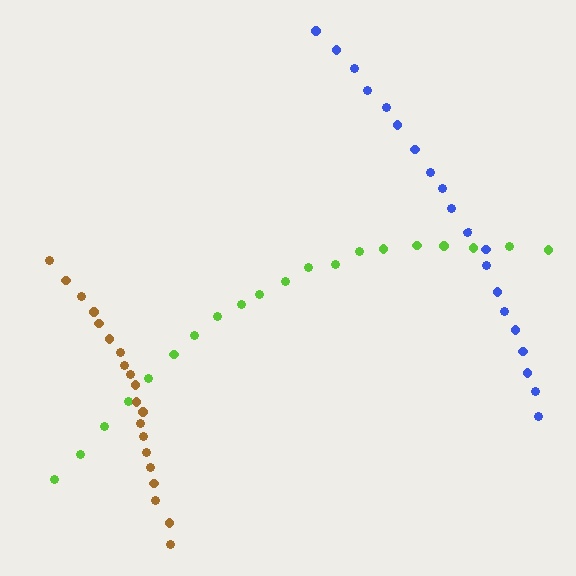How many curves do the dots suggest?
There are 3 distinct paths.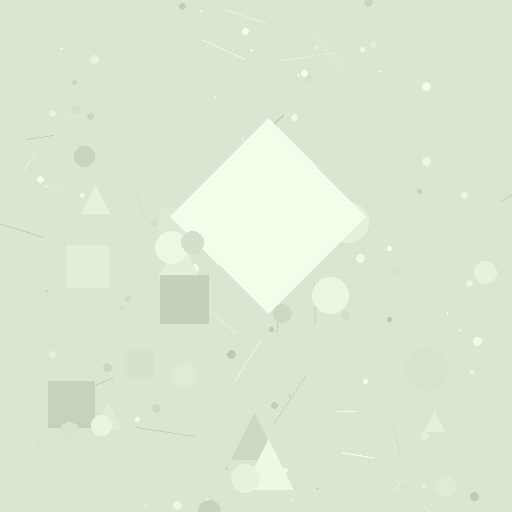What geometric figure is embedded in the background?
A diamond is embedded in the background.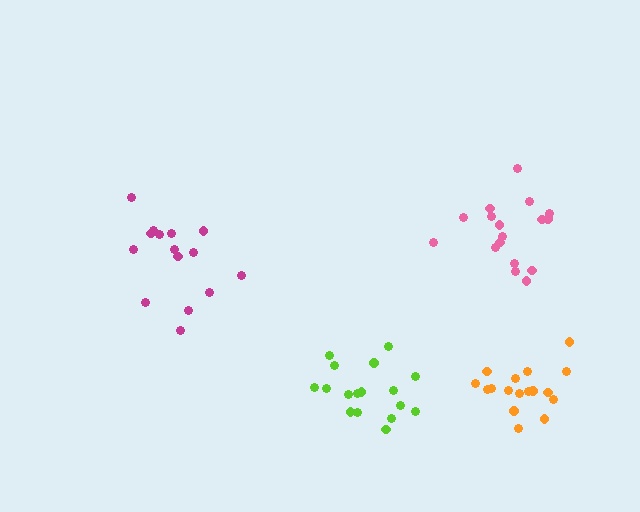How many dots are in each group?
Group 1: 17 dots, Group 2: 17 dots, Group 3: 15 dots, Group 4: 17 dots (66 total).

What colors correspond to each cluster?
The clusters are colored: orange, pink, magenta, lime.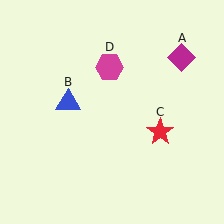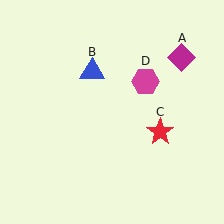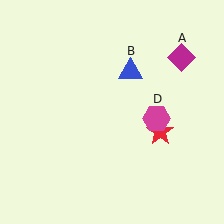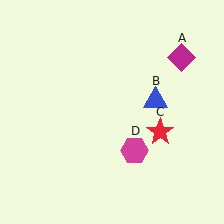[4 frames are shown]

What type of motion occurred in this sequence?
The blue triangle (object B), magenta hexagon (object D) rotated clockwise around the center of the scene.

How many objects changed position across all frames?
2 objects changed position: blue triangle (object B), magenta hexagon (object D).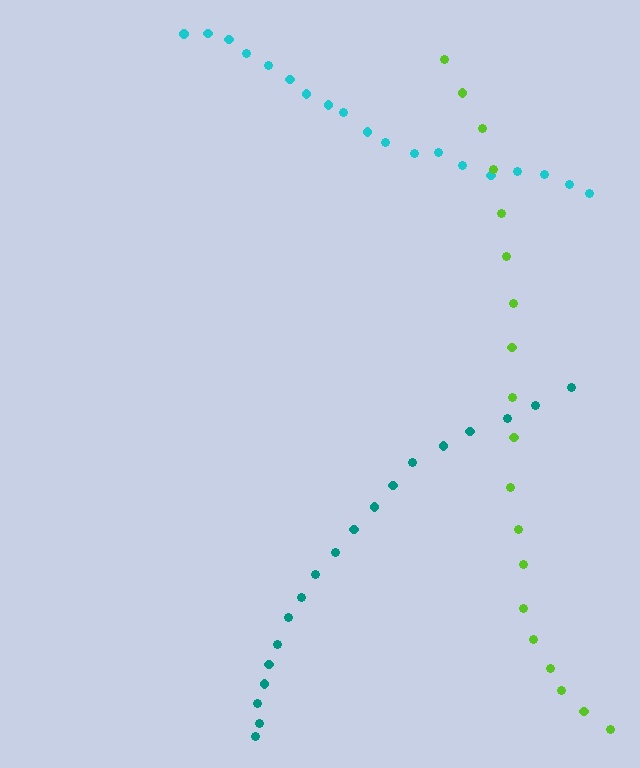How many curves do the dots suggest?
There are 3 distinct paths.